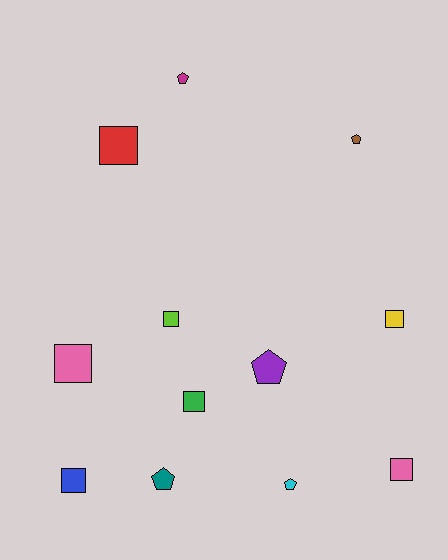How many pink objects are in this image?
There are 2 pink objects.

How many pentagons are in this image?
There are 5 pentagons.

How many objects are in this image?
There are 12 objects.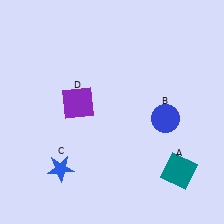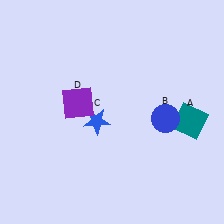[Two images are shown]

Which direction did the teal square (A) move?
The teal square (A) moved up.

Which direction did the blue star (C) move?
The blue star (C) moved up.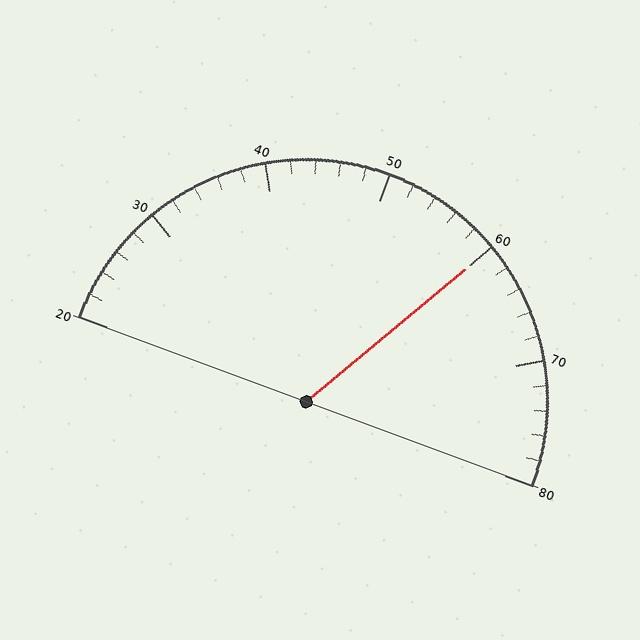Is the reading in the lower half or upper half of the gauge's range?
The reading is in the upper half of the range (20 to 80).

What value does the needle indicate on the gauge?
The needle indicates approximately 60.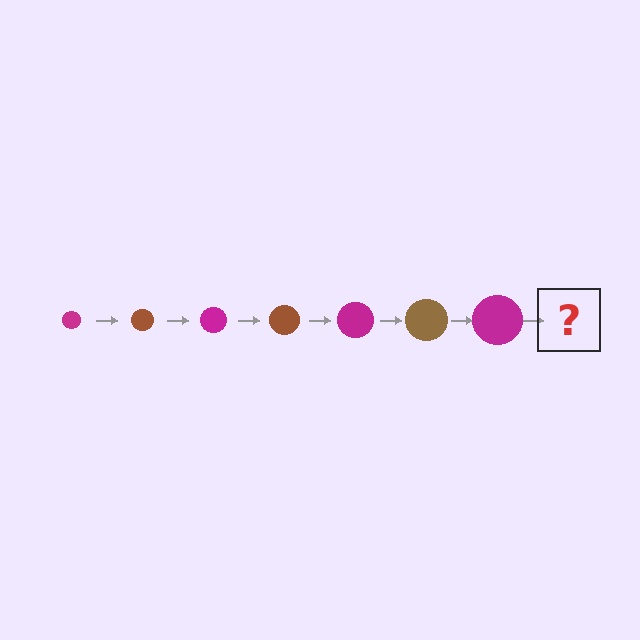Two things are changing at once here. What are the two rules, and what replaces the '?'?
The two rules are that the circle grows larger each step and the color cycles through magenta and brown. The '?' should be a brown circle, larger than the previous one.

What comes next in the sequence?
The next element should be a brown circle, larger than the previous one.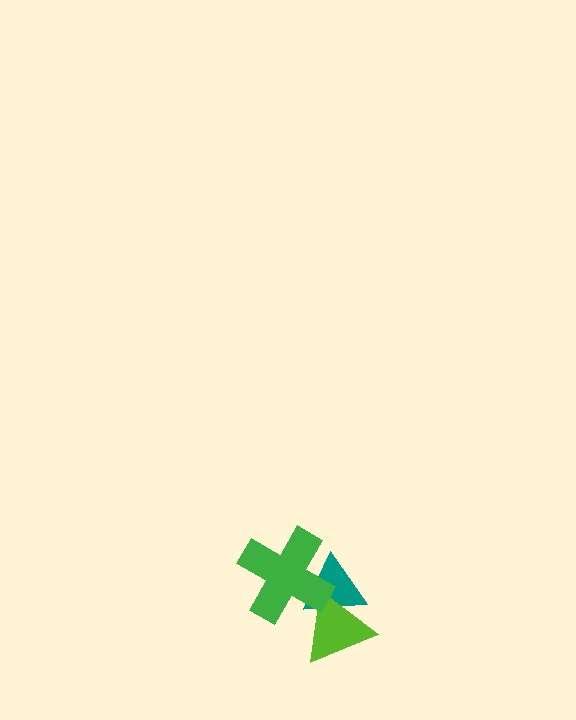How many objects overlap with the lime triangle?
2 objects overlap with the lime triangle.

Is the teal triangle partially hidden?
Yes, it is partially covered by another shape.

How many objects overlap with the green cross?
2 objects overlap with the green cross.